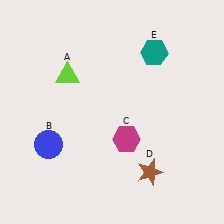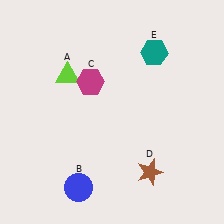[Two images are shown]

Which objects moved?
The objects that moved are: the blue circle (B), the magenta hexagon (C).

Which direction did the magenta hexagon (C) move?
The magenta hexagon (C) moved up.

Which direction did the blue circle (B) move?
The blue circle (B) moved down.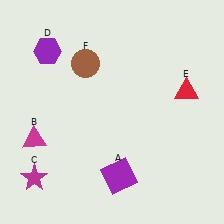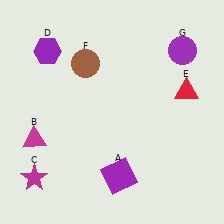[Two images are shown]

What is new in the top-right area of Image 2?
A purple circle (G) was added in the top-right area of Image 2.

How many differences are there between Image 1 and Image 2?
There is 1 difference between the two images.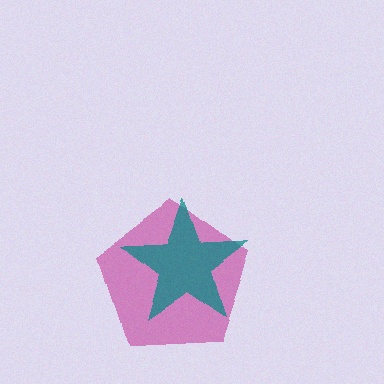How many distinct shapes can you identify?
There are 2 distinct shapes: a magenta pentagon, a teal star.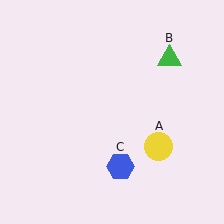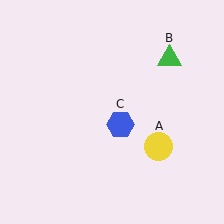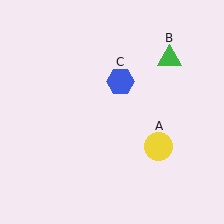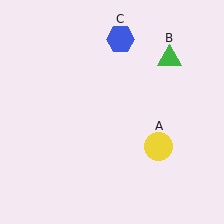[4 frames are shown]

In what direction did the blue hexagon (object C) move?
The blue hexagon (object C) moved up.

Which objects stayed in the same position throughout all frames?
Yellow circle (object A) and green triangle (object B) remained stationary.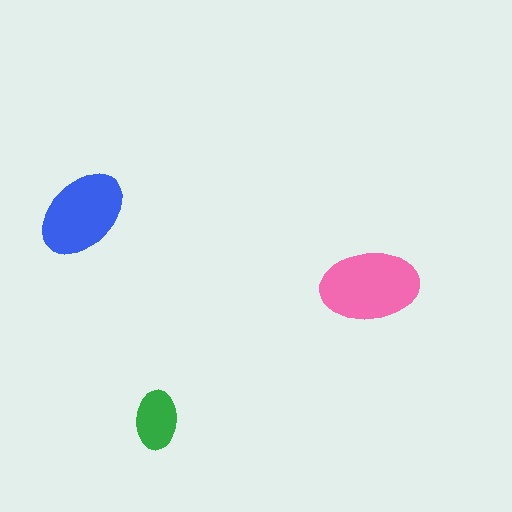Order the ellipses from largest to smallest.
the pink one, the blue one, the green one.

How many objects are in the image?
There are 3 objects in the image.